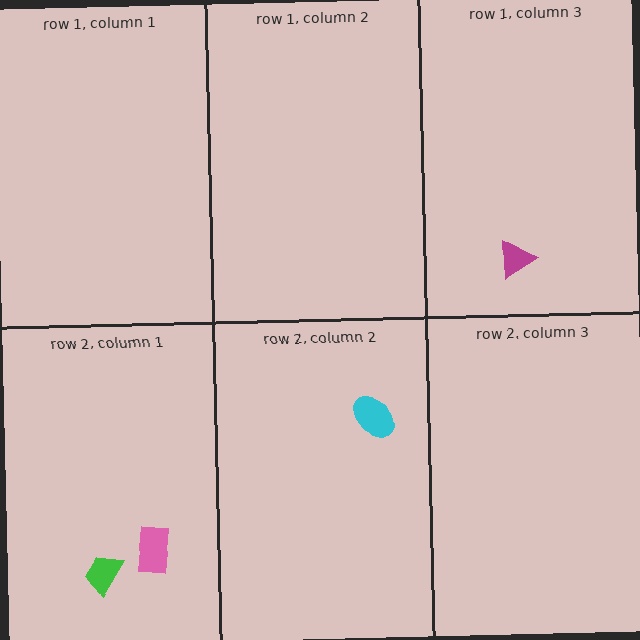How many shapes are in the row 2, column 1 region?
2.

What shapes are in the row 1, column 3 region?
The magenta triangle.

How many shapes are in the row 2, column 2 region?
1.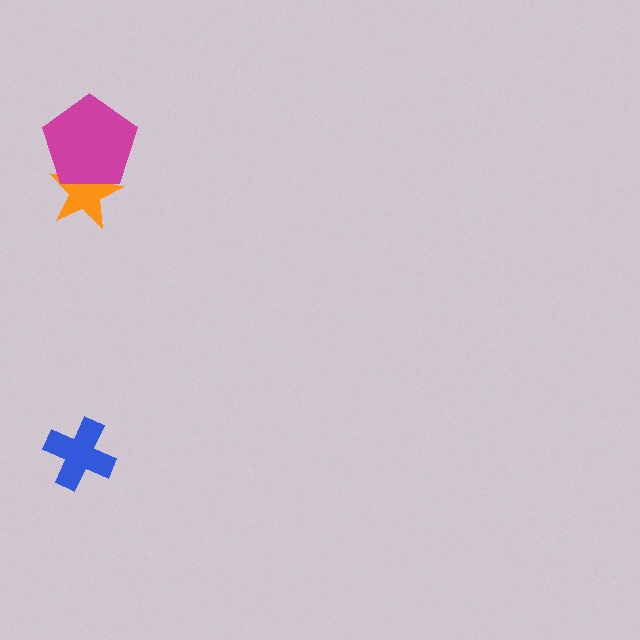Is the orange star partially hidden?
Yes, it is partially covered by another shape.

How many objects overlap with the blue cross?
0 objects overlap with the blue cross.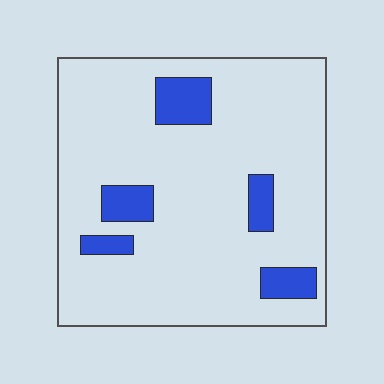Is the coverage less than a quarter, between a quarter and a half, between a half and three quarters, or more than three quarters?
Less than a quarter.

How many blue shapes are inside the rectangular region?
5.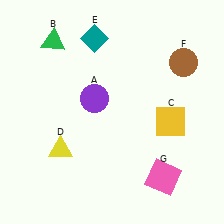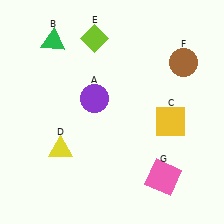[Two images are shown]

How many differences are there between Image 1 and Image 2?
There is 1 difference between the two images.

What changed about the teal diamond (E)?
In Image 1, E is teal. In Image 2, it changed to lime.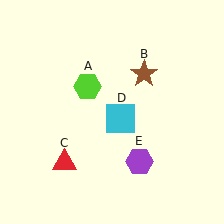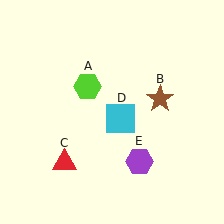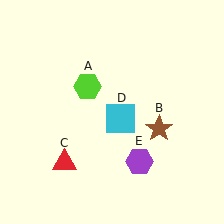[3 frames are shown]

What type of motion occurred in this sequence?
The brown star (object B) rotated clockwise around the center of the scene.